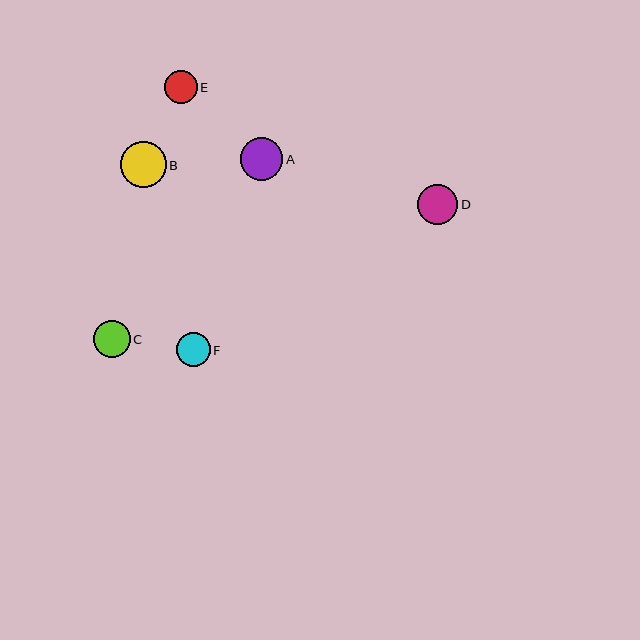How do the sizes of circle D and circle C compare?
Circle D and circle C are approximately the same size.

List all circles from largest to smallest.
From largest to smallest: B, A, D, C, F, E.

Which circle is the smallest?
Circle E is the smallest with a size of approximately 33 pixels.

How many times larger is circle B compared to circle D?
Circle B is approximately 1.1 times the size of circle D.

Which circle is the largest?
Circle B is the largest with a size of approximately 46 pixels.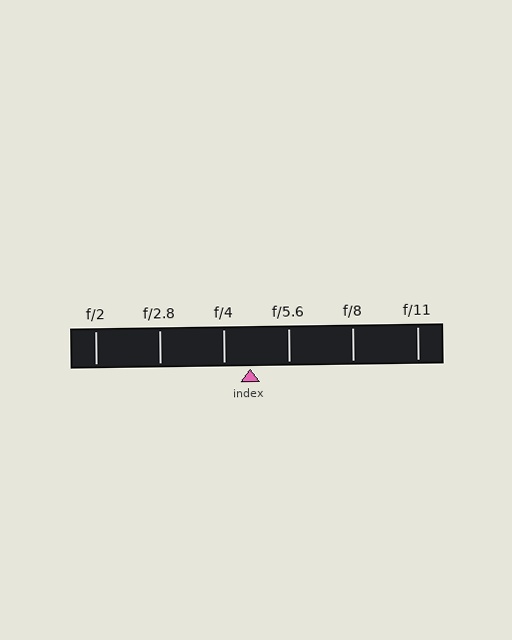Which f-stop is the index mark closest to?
The index mark is closest to f/4.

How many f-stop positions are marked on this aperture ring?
There are 6 f-stop positions marked.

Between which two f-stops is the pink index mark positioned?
The index mark is between f/4 and f/5.6.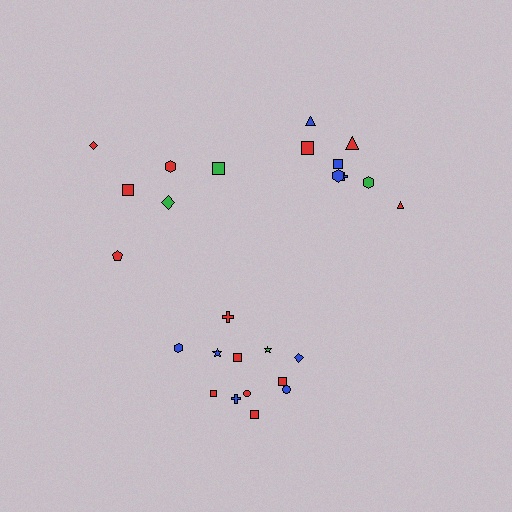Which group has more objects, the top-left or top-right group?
The top-right group.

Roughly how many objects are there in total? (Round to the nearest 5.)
Roughly 25 objects in total.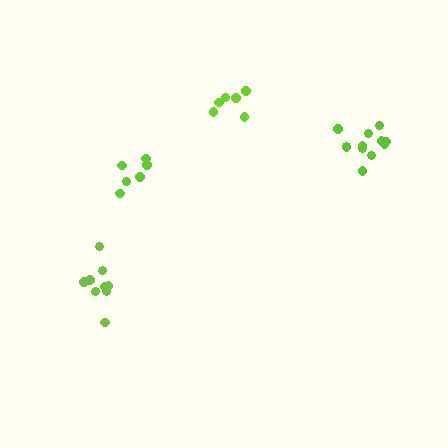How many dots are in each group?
Group 1: 6 dots, Group 2: 6 dots, Group 3: 9 dots, Group 4: 12 dots (33 total).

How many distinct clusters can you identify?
There are 4 distinct clusters.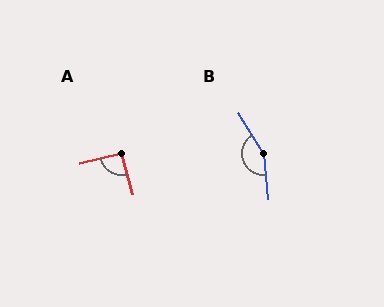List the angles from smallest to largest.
A (92°), B (154°).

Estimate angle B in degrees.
Approximately 154 degrees.